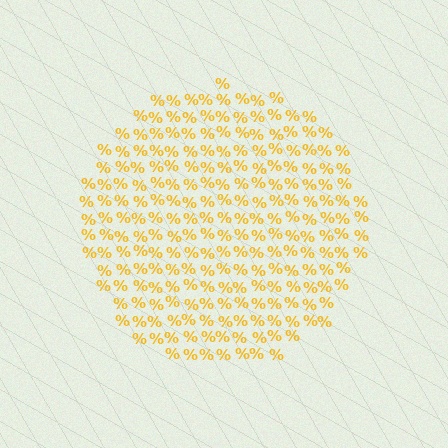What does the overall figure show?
The overall figure shows a circle.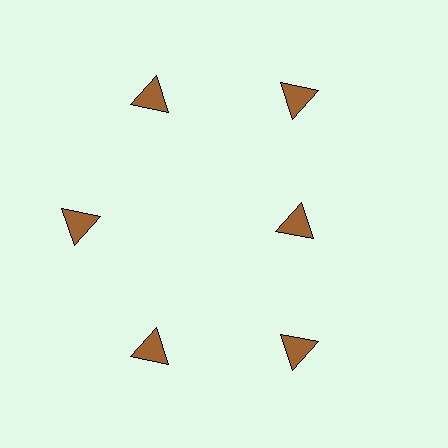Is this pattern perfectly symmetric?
No. The 6 brown triangles are arranged in a ring, but one element near the 3 o'clock position is pulled inward toward the center, breaking the 6-fold rotational symmetry.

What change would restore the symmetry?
The symmetry would be restored by moving it outward, back onto the ring so that all 6 triangles sit at equal angles and equal distance from the center.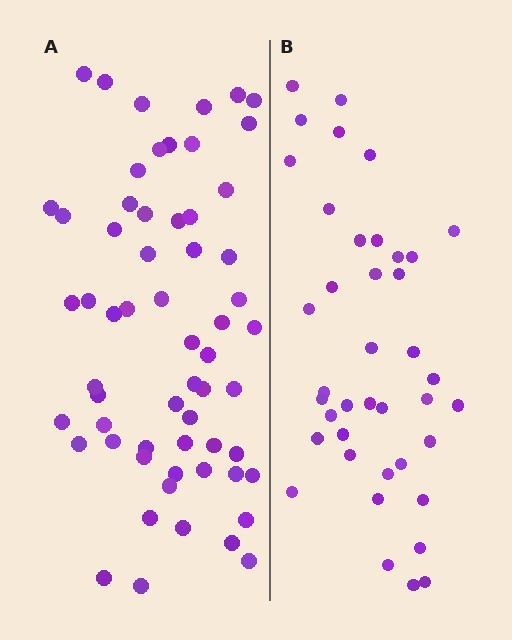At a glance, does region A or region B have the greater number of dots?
Region A (the left region) has more dots.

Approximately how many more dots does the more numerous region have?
Region A has approximately 20 more dots than region B.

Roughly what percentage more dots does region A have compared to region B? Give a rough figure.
About 50% more.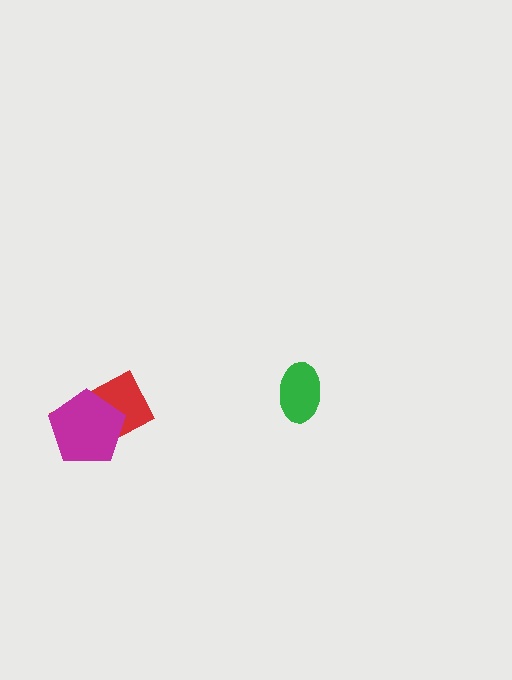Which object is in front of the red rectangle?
The magenta pentagon is in front of the red rectangle.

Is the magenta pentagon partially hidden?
No, no other shape covers it.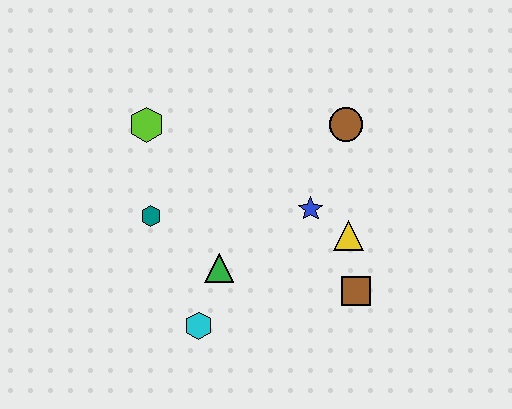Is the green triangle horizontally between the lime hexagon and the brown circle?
Yes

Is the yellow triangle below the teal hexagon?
Yes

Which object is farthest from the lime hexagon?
The brown square is farthest from the lime hexagon.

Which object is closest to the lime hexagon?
The teal hexagon is closest to the lime hexagon.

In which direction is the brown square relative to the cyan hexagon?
The brown square is to the right of the cyan hexagon.